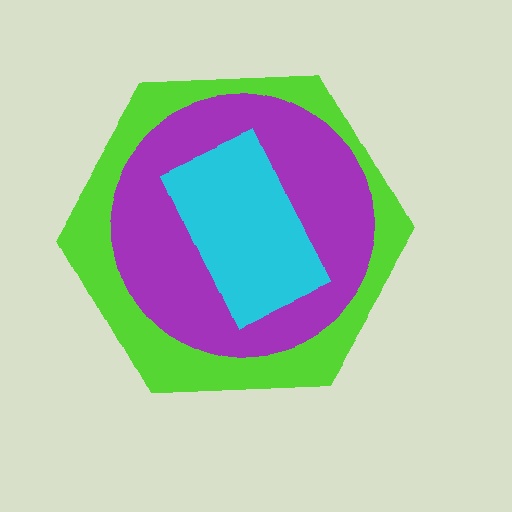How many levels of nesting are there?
3.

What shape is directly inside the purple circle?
The cyan rectangle.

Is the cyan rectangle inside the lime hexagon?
Yes.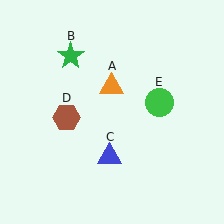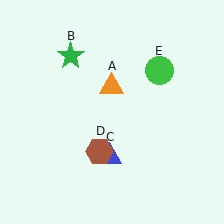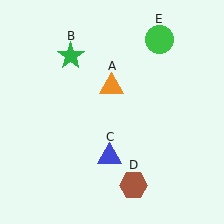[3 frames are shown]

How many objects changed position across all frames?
2 objects changed position: brown hexagon (object D), green circle (object E).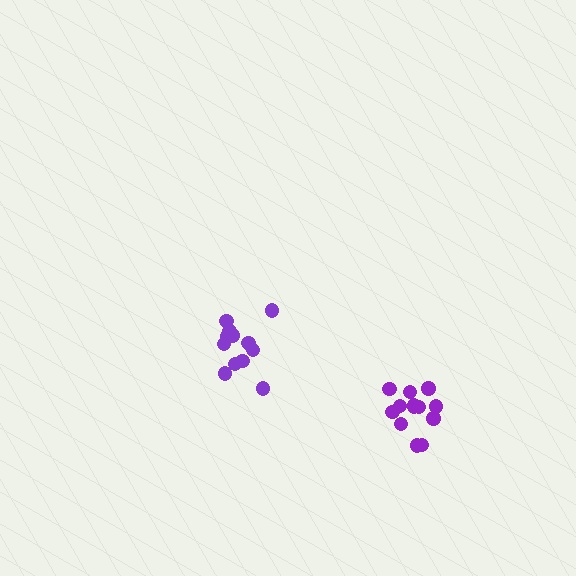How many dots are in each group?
Group 1: 13 dots, Group 2: 13 dots (26 total).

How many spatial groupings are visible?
There are 2 spatial groupings.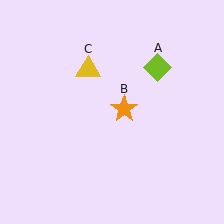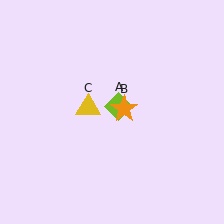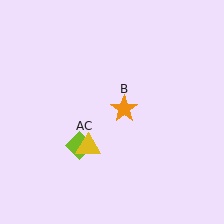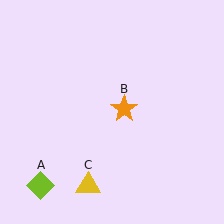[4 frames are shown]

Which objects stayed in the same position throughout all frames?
Orange star (object B) remained stationary.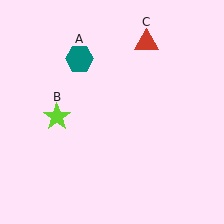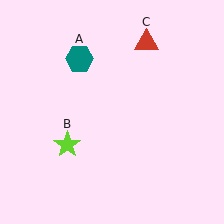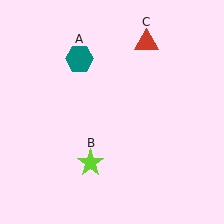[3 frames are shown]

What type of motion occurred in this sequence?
The lime star (object B) rotated counterclockwise around the center of the scene.